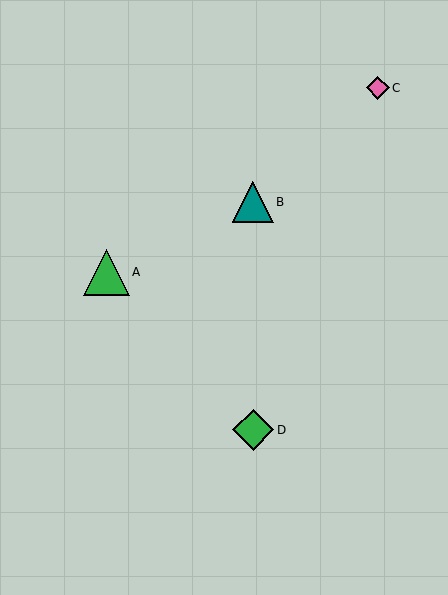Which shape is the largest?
The green triangle (labeled A) is the largest.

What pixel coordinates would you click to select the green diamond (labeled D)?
Click at (253, 430) to select the green diamond D.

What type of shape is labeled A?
Shape A is a green triangle.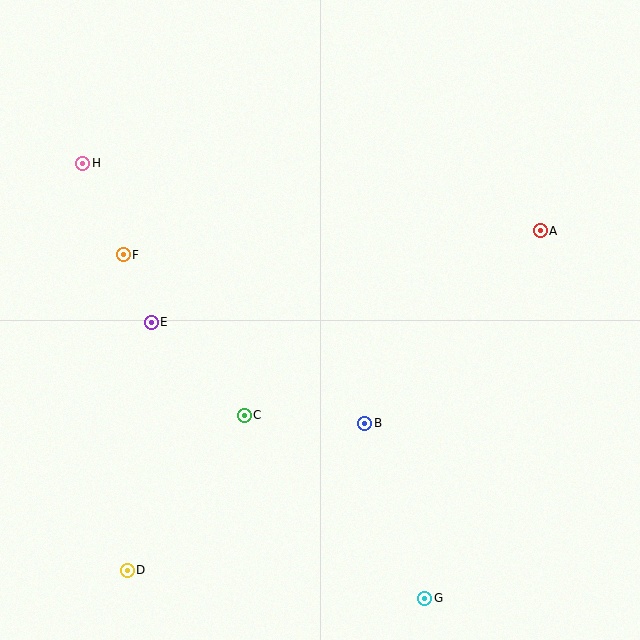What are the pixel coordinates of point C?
Point C is at (244, 415).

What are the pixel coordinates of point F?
Point F is at (123, 255).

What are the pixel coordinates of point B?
Point B is at (365, 423).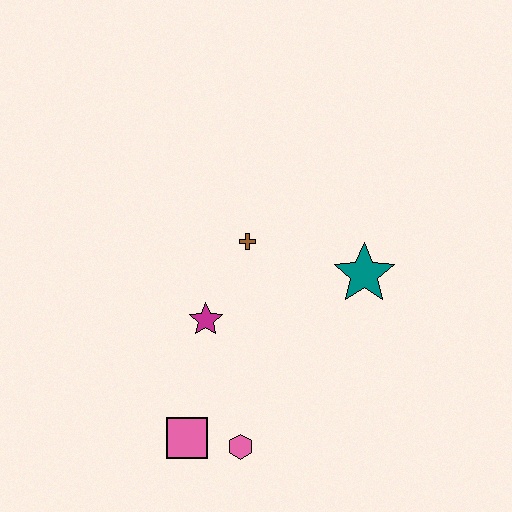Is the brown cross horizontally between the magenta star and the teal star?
Yes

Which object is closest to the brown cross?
The magenta star is closest to the brown cross.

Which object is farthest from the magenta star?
The teal star is farthest from the magenta star.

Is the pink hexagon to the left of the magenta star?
No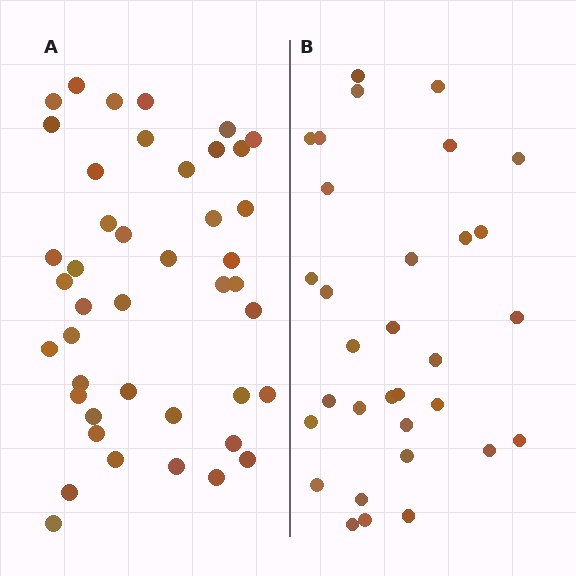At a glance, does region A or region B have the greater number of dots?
Region A (the left region) has more dots.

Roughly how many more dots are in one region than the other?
Region A has roughly 12 or so more dots than region B.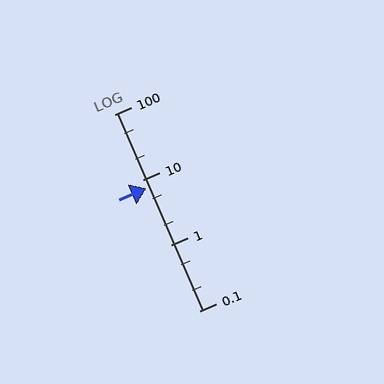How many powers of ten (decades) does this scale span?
The scale spans 3 decades, from 0.1 to 100.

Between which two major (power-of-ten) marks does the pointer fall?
The pointer is between 1 and 10.